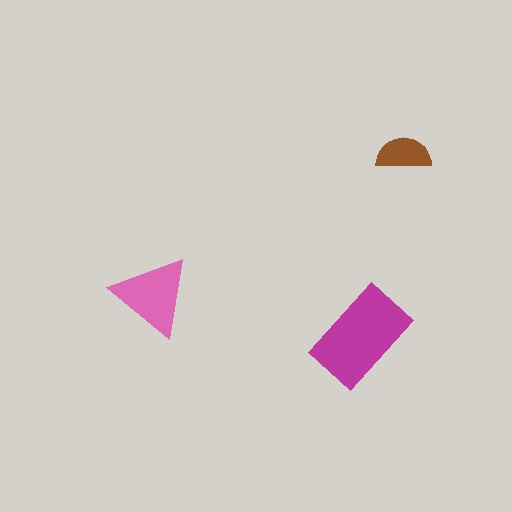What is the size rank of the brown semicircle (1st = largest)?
3rd.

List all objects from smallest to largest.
The brown semicircle, the pink triangle, the magenta rectangle.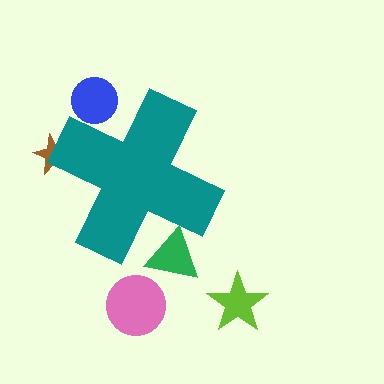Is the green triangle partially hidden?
Yes, the green triangle is partially hidden behind the teal cross.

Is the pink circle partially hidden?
No, the pink circle is fully visible.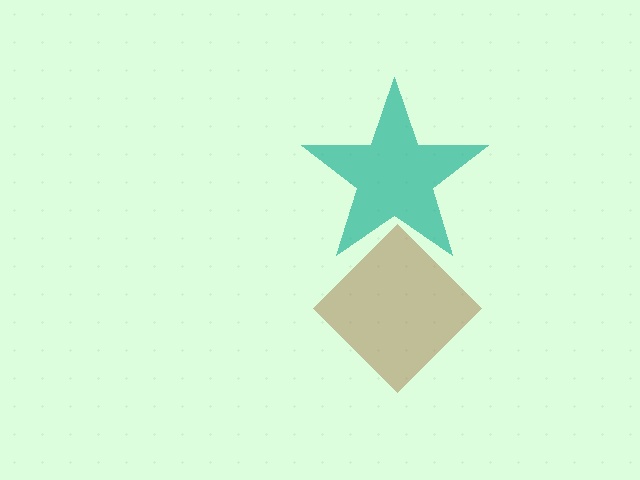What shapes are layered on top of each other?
The layered shapes are: a teal star, a brown diamond.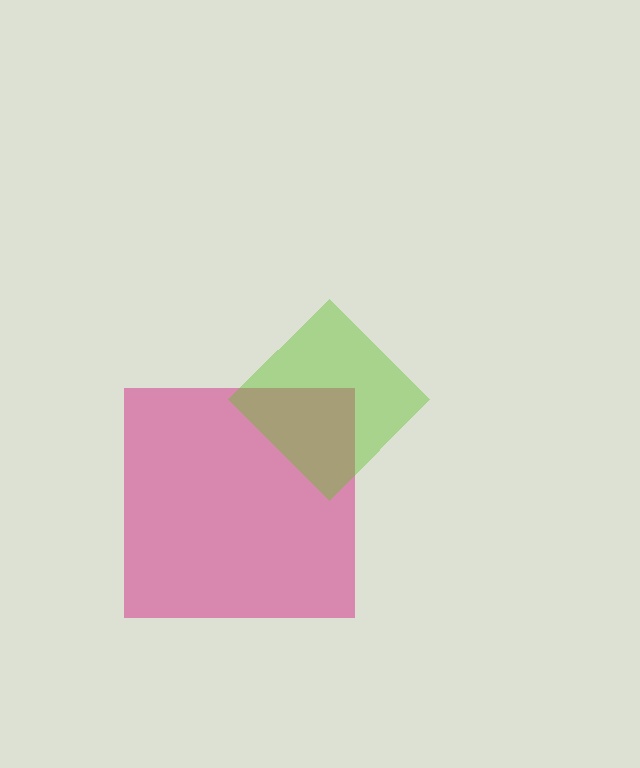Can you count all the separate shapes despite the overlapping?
Yes, there are 2 separate shapes.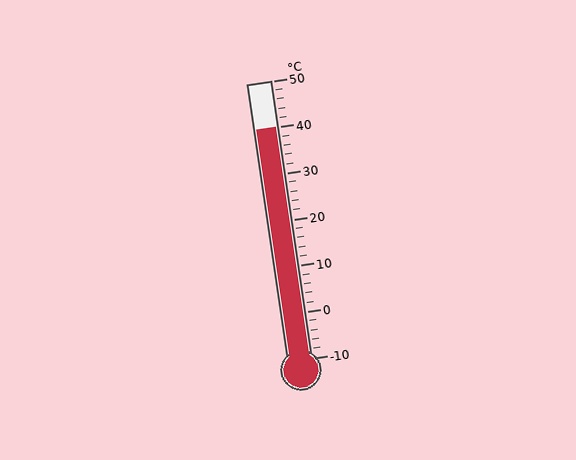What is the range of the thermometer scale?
The thermometer scale ranges from -10°C to 50°C.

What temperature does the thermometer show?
The thermometer shows approximately 40°C.